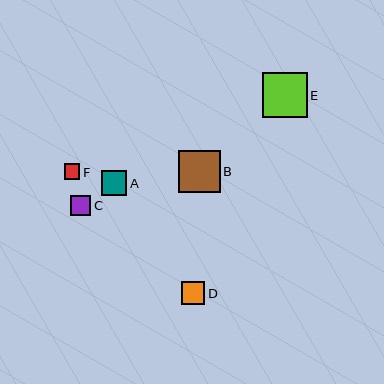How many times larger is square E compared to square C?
Square E is approximately 2.1 times the size of square C.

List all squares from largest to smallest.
From largest to smallest: E, B, A, D, C, F.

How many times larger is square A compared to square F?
Square A is approximately 1.6 times the size of square F.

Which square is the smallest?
Square F is the smallest with a size of approximately 16 pixels.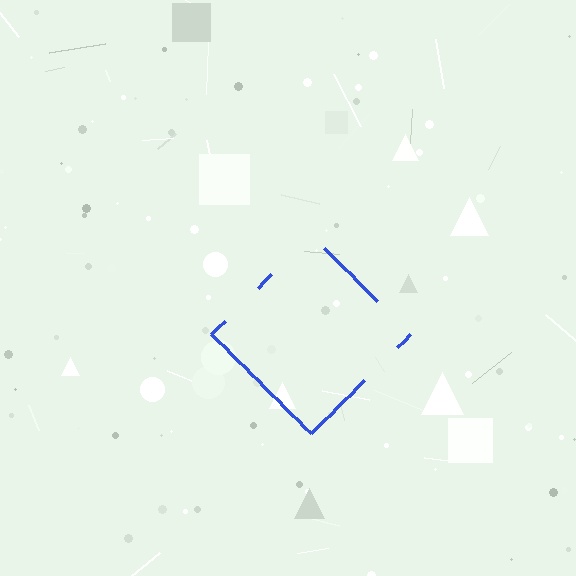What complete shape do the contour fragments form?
The contour fragments form a diamond.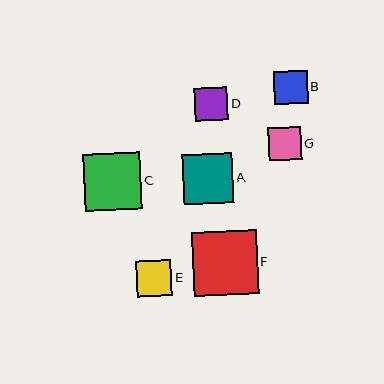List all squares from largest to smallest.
From largest to smallest: F, C, A, E, B, D, G.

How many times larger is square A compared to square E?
Square A is approximately 1.4 times the size of square E.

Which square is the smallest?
Square G is the smallest with a size of approximately 33 pixels.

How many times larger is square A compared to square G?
Square A is approximately 1.5 times the size of square G.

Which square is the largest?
Square F is the largest with a size of approximately 64 pixels.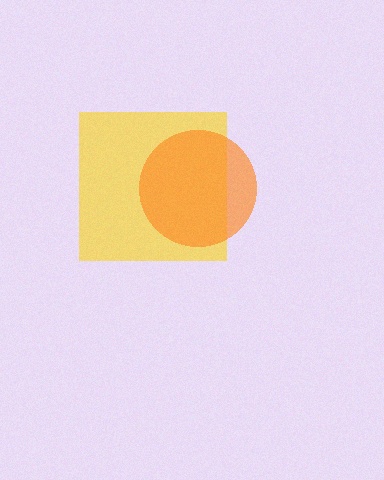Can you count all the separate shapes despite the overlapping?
Yes, there are 2 separate shapes.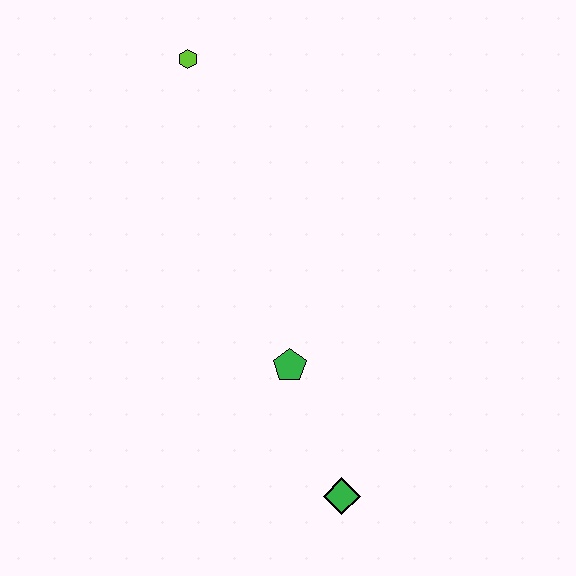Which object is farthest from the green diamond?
The lime hexagon is farthest from the green diamond.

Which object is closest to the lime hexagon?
The green pentagon is closest to the lime hexagon.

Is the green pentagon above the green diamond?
Yes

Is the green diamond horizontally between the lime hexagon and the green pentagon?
No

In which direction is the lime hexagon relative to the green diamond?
The lime hexagon is above the green diamond.